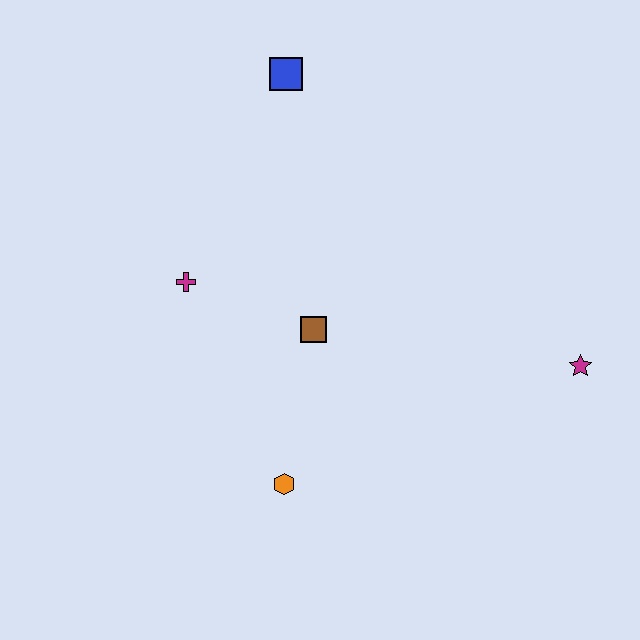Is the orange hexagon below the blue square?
Yes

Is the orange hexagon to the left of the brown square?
Yes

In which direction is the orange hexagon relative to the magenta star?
The orange hexagon is to the left of the magenta star.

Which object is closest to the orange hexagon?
The brown square is closest to the orange hexagon.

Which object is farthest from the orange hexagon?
The blue square is farthest from the orange hexagon.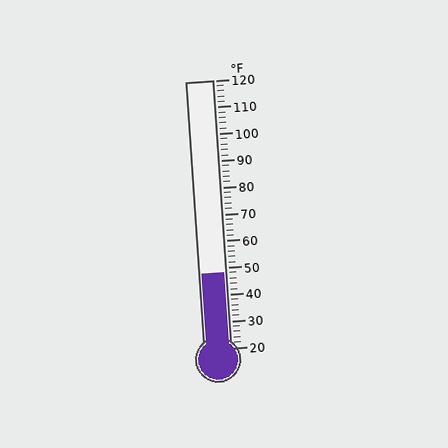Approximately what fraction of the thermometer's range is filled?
The thermometer is filled to approximately 30% of its range.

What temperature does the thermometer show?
The thermometer shows approximately 48°F.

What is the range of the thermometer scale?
The thermometer scale ranges from 20°F to 120°F.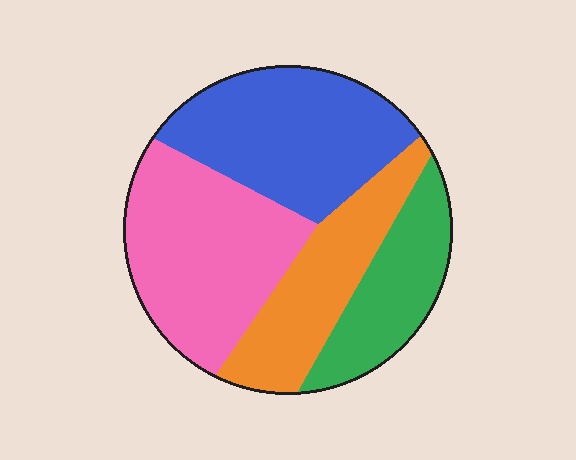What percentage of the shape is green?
Green covers 18% of the shape.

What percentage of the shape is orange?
Orange takes up between a sixth and a third of the shape.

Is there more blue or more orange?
Blue.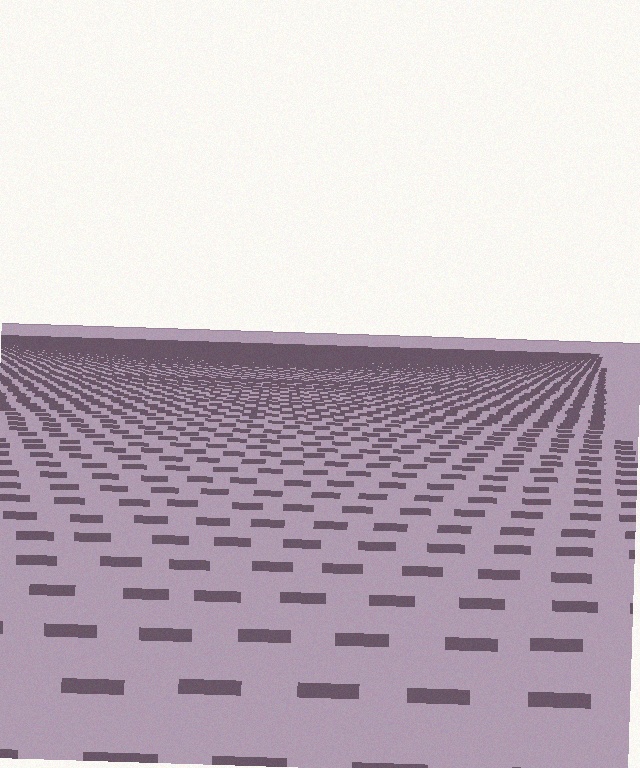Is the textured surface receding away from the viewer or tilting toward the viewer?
The surface is receding away from the viewer. Texture elements get smaller and denser toward the top.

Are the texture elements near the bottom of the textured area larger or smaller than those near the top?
Larger. Near the bottom, elements are closer to the viewer and appear at a bigger on-screen size.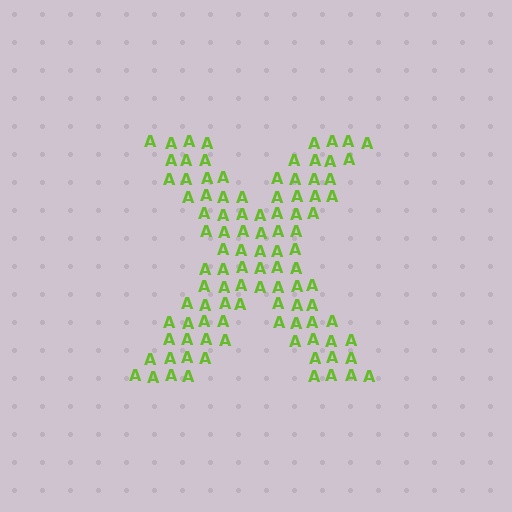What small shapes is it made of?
It is made of small letter A's.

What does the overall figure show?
The overall figure shows the letter X.